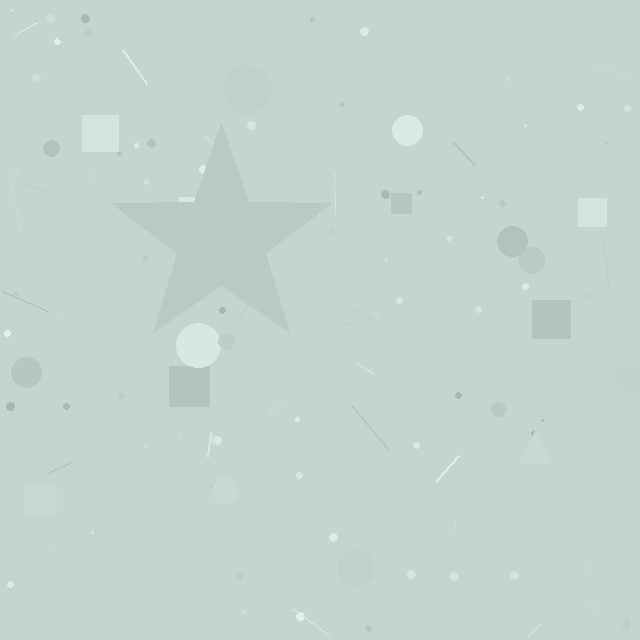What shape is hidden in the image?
A star is hidden in the image.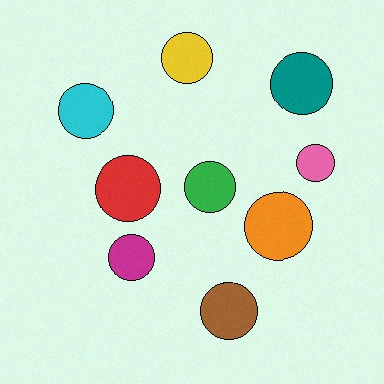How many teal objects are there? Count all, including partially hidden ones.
There is 1 teal object.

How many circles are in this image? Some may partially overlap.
There are 9 circles.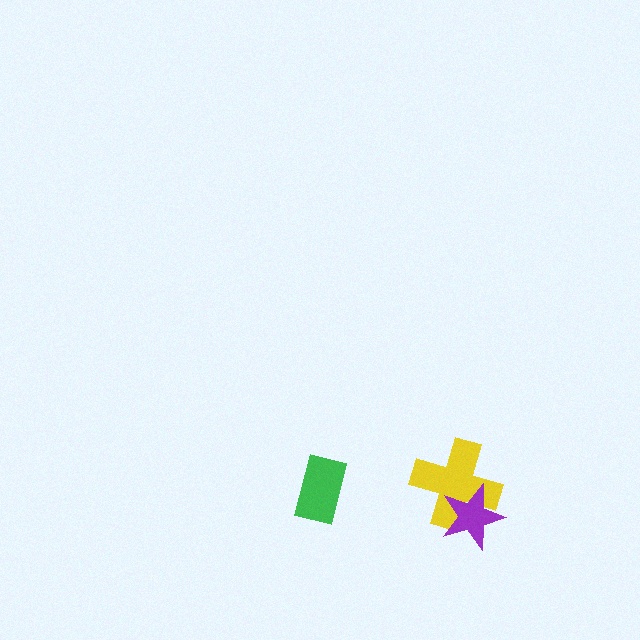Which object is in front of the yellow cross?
The purple star is in front of the yellow cross.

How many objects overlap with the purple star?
1 object overlaps with the purple star.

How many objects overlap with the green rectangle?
0 objects overlap with the green rectangle.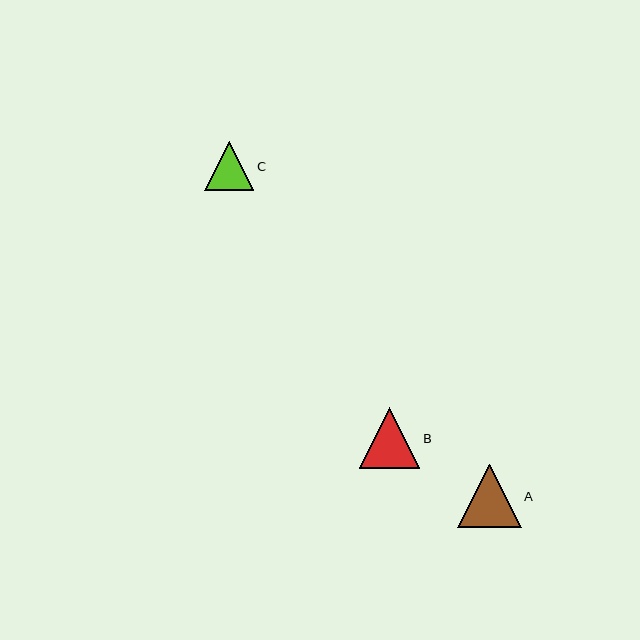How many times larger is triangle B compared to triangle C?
Triangle B is approximately 1.2 times the size of triangle C.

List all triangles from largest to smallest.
From largest to smallest: A, B, C.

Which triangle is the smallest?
Triangle C is the smallest with a size of approximately 50 pixels.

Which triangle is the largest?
Triangle A is the largest with a size of approximately 63 pixels.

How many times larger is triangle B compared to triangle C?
Triangle B is approximately 1.2 times the size of triangle C.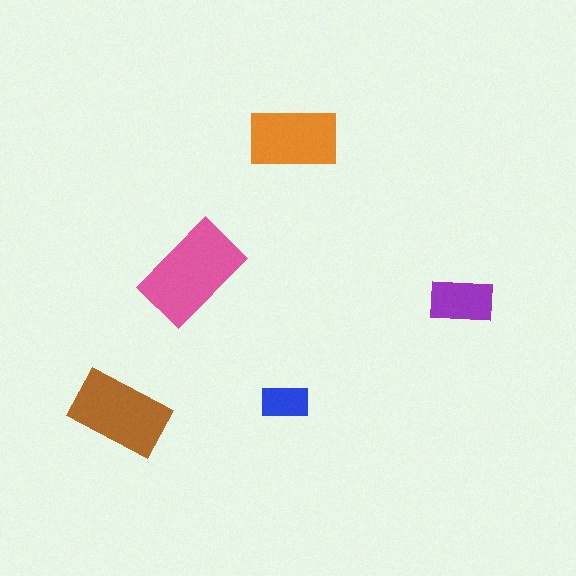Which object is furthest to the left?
The brown rectangle is leftmost.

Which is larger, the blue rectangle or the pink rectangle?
The pink one.